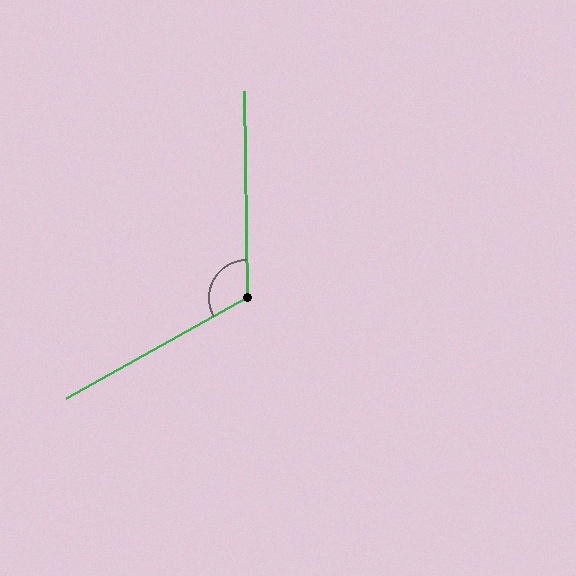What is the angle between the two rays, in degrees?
Approximately 118 degrees.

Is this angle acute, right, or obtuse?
It is obtuse.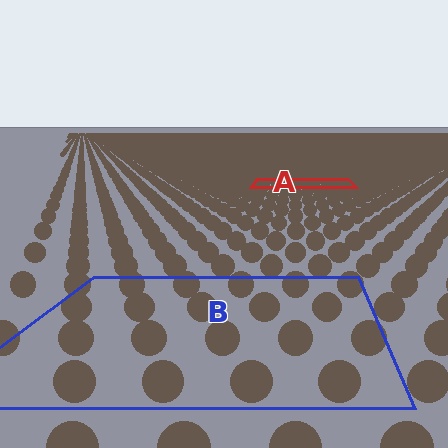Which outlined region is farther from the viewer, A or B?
Region A is farther from the viewer — the texture elements inside it appear smaller and more densely packed.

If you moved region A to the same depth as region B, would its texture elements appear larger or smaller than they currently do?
They would appear larger. At a closer depth, the same texture elements are projected at a bigger on-screen size.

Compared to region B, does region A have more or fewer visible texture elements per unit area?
Region A has more texture elements per unit area — they are packed more densely because it is farther away.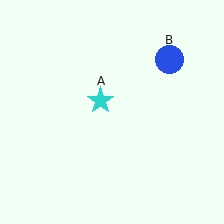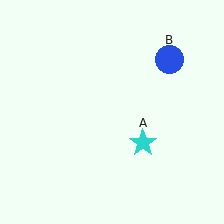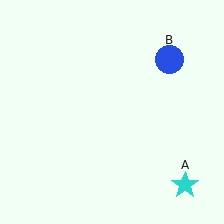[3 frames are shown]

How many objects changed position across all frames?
1 object changed position: cyan star (object A).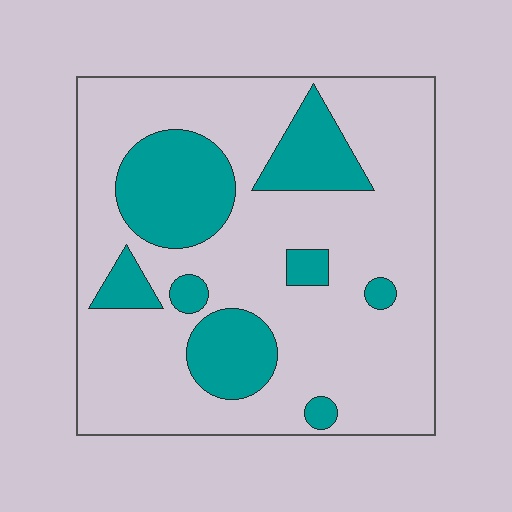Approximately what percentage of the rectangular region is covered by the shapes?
Approximately 25%.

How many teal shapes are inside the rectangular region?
8.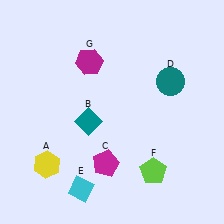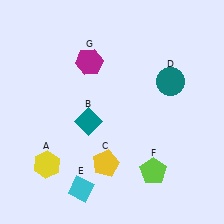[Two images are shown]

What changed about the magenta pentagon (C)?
In Image 1, C is magenta. In Image 2, it changed to yellow.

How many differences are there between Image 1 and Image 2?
There is 1 difference between the two images.